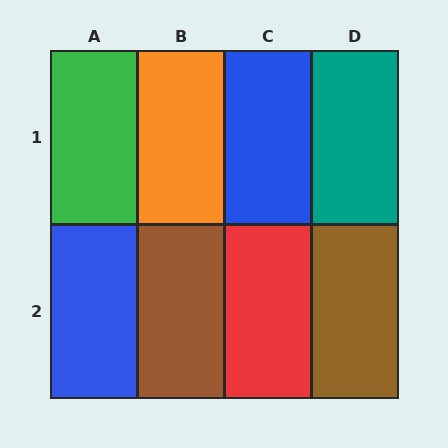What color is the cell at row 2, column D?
Brown.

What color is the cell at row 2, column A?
Blue.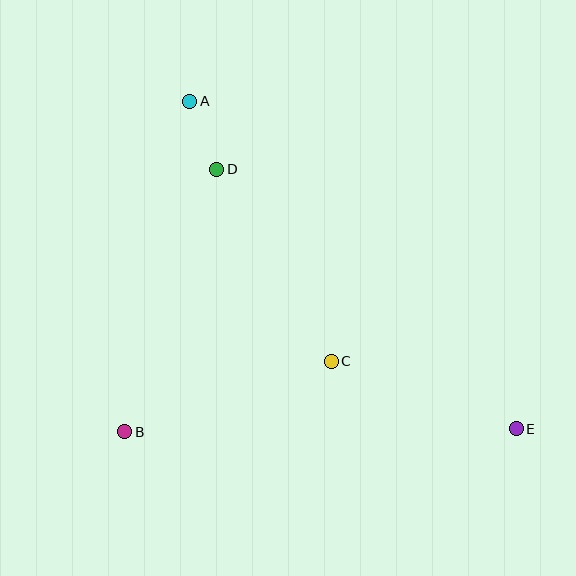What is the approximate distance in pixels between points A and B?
The distance between A and B is approximately 337 pixels.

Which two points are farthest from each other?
Points A and E are farthest from each other.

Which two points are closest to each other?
Points A and D are closest to each other.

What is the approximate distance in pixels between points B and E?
The distance between B and E is approximately 391 pixels.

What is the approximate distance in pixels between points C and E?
The distance between C and E is approximately 197 pixels.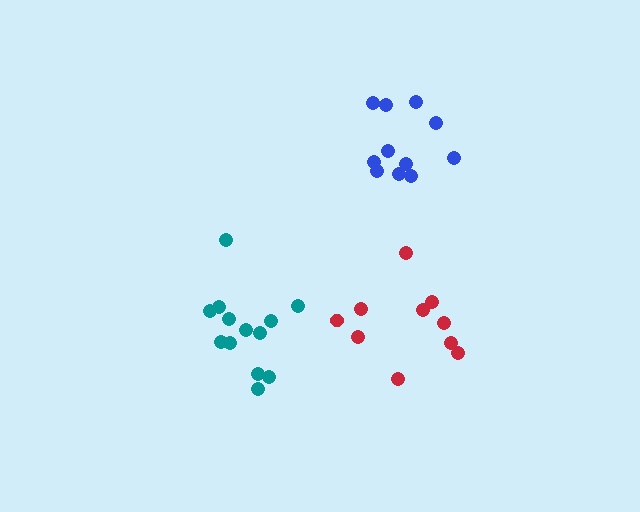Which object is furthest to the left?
The teal cluster is leftmost.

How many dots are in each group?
Group 1: 13 dots, Group 2: 11 dots, Group 3: 10 dots (34 total).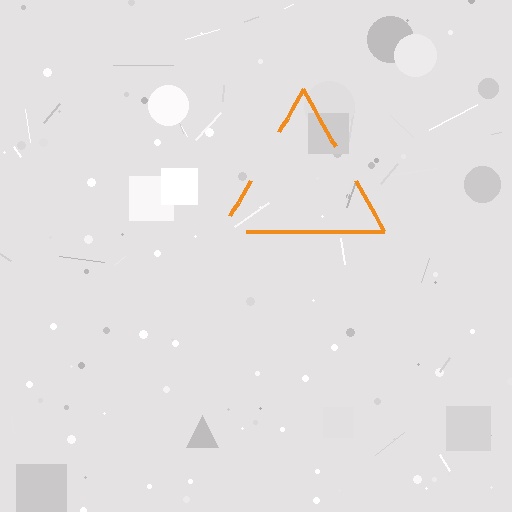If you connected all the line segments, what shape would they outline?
They would outline a triangle.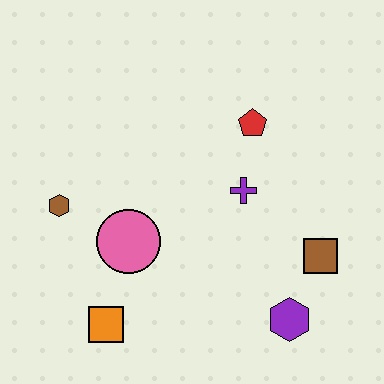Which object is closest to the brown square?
The purple hexagon is closest to the brown square.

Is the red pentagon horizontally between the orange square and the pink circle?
No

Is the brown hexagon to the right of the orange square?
No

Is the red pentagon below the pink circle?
No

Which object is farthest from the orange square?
The red pentagon is farthest from the orange square.